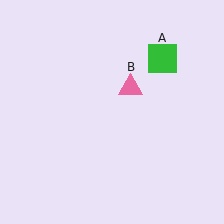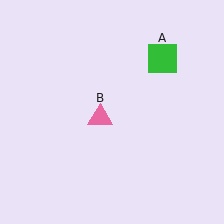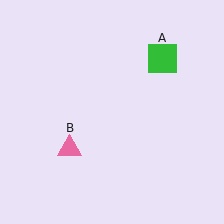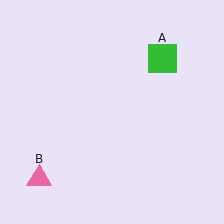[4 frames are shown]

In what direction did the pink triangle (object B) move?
The pink triangle (object B) moved down and to the left.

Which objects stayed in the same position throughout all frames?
Green square (object A) remained stationary.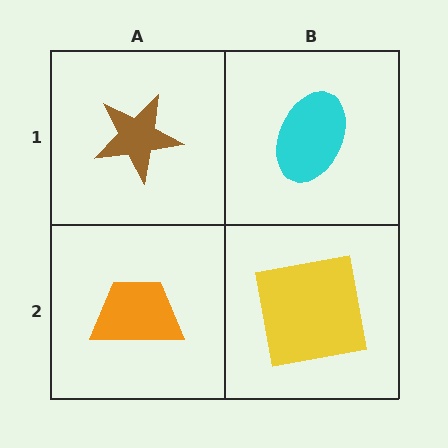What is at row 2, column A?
An orange trapezoid.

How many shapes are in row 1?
2 shapes.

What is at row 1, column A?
A brown star.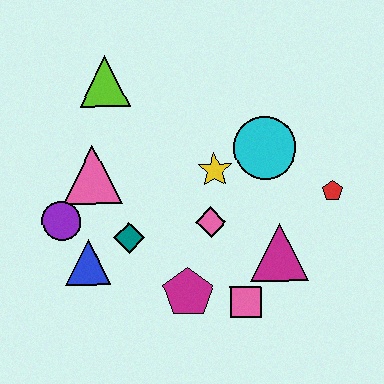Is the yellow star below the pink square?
No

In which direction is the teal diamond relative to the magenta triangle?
The teal diamond is to the left of the magenta triangle.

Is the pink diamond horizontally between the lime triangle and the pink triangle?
No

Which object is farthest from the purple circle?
The red pentagon is farthest from the purple circle.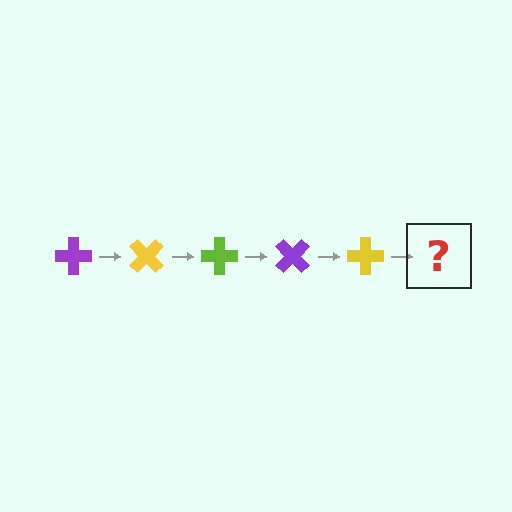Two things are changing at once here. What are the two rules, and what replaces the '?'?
The two rules are that it rotates 45 degrees each step and the color cycles through purple, yellow, and lime. The '?' should be a lime cross, rotated 225 degrees from the start.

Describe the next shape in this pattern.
It should be a lime cross, rotated 225 degrees from the start.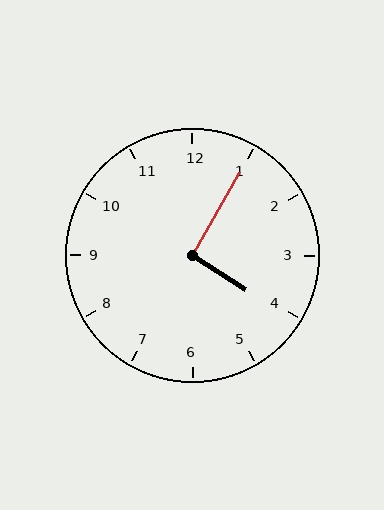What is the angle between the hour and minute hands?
Approximately 92 degrees.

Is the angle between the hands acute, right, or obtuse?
It is right.